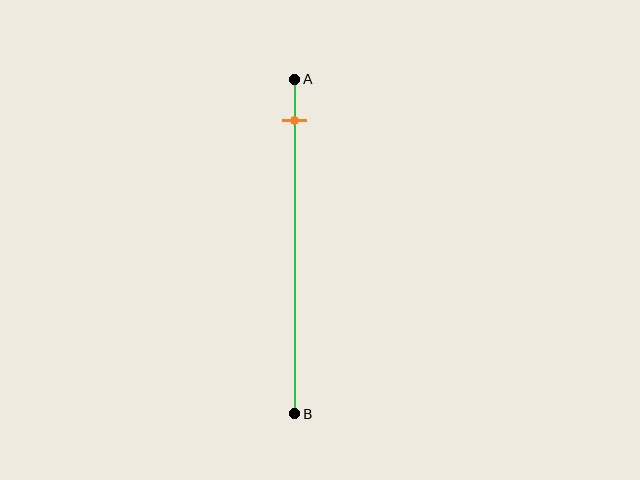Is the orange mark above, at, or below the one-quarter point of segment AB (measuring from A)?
The orange mark is above the one-quarter point of segment AB.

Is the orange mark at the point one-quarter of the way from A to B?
No, the mark is at about 10% from A, not at the 25% one-quarter point.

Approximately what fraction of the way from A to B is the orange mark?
The orange mark is approximately 10% of the way from A to B.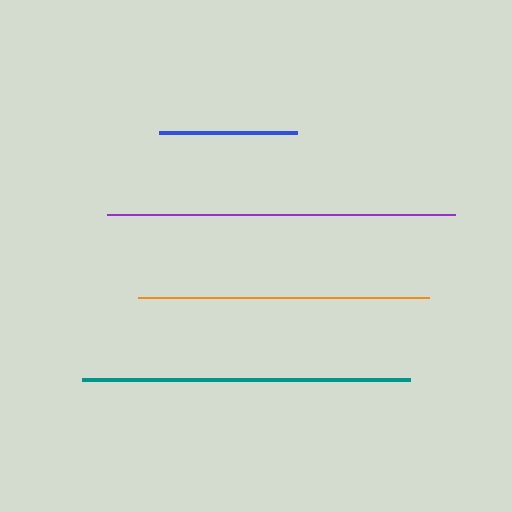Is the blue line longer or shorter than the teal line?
The teal line is longer than the blue line.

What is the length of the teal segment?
The teal segment is approximately 327 pixels long.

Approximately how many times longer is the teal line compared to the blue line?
The teal line is approximately 2.4 times the length of the blue line.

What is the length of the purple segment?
The purple segment is approximately 348 pixels long.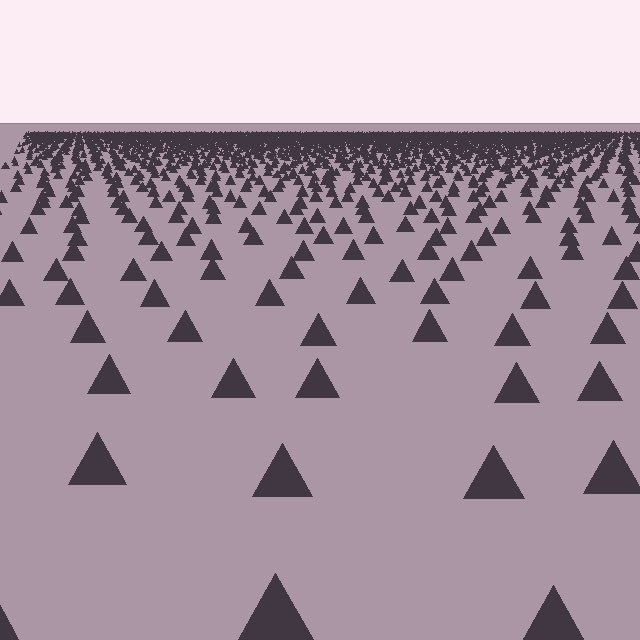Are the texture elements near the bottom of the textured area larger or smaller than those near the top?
Larger. Near the bottom, elements are closer to the viewer and appear at a bigger on-screen size.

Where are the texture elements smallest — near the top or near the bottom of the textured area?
Near the top.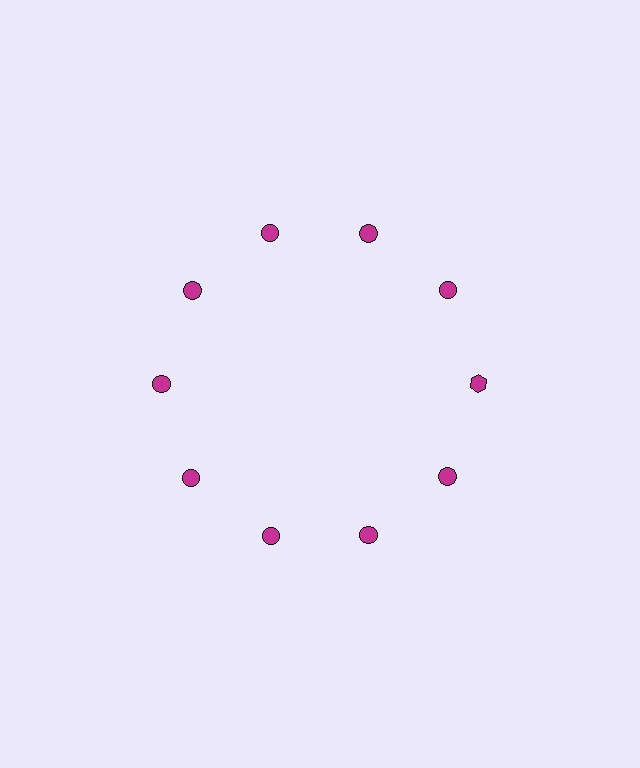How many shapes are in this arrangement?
There are 10 shapes arranged in a ring pattern.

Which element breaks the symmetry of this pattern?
The magenta hexagon at roughly the 3 o'clock position breaks the symmetry. All other shapes are magenta circles.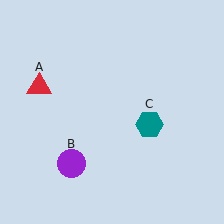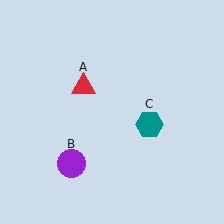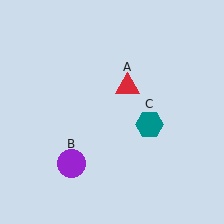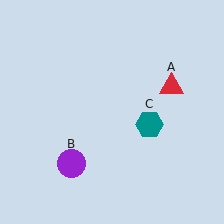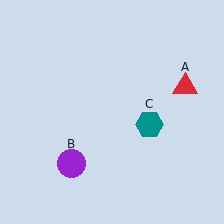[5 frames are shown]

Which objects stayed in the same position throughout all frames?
Purple circle (object B) and teal hexagon (object C) remained stationary.